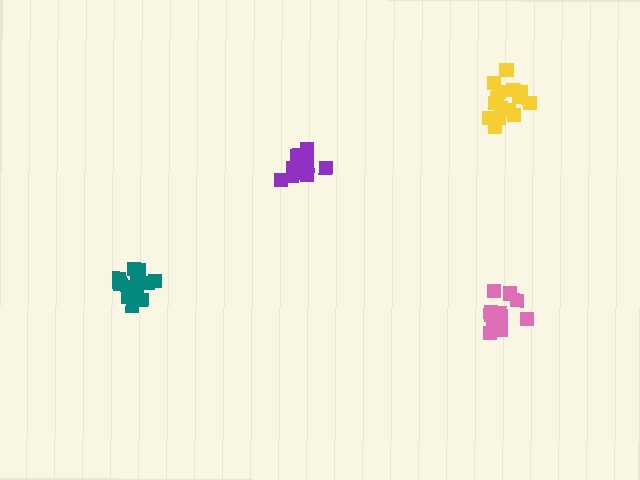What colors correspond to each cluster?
The clusters are colored: purple, pink, yellow, teal.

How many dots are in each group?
Group 1: 11 dots, Group 2: 12 dots, Group 3: 15 dots, Group 4: 15 dots (53 total).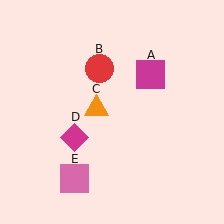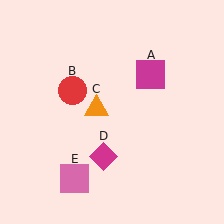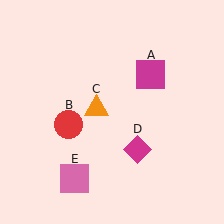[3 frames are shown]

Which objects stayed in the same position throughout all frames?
Magenta square (object A) and orange triangle (object C) and pink square (object E) remained stationary.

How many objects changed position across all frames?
2 objects changed position: red circle (object B), magenta diamond (object D).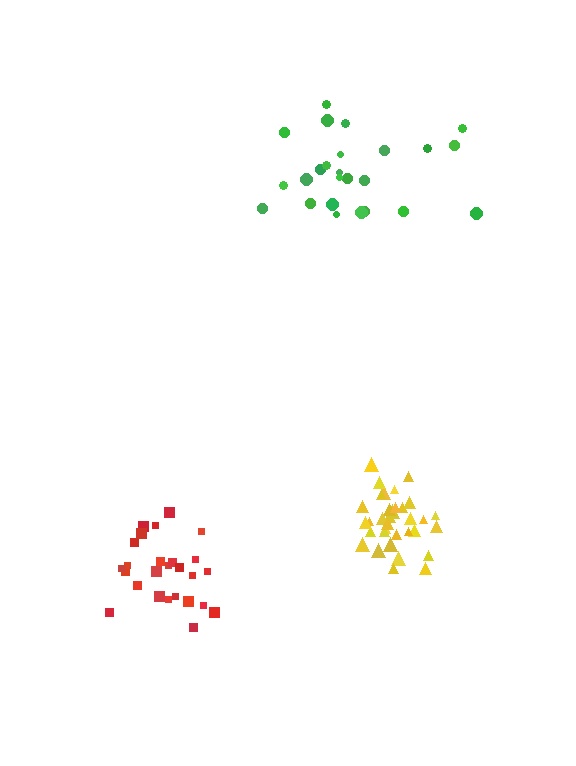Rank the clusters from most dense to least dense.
yellow, red, green.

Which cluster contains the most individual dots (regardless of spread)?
Yellow (34).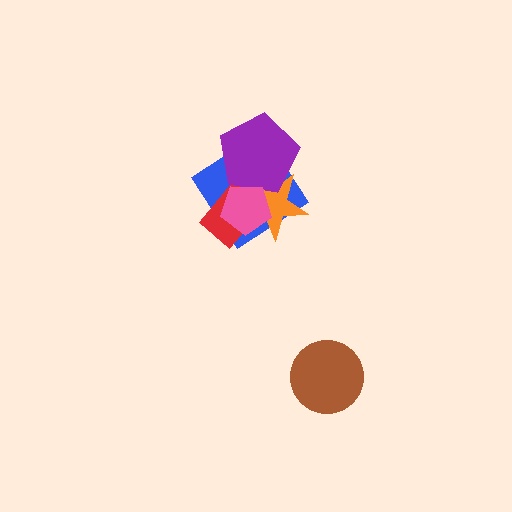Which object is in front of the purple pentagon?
The pink pentagon is in front of the purple pentagon.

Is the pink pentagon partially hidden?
No, no other shape covers it.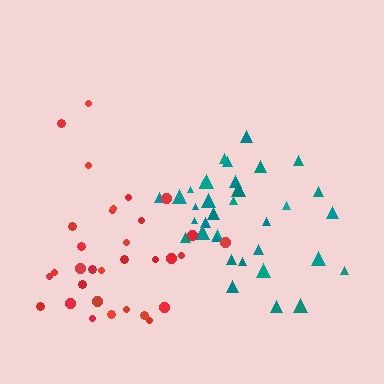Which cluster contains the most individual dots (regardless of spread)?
Teal (35).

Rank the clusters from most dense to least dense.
teal, red.